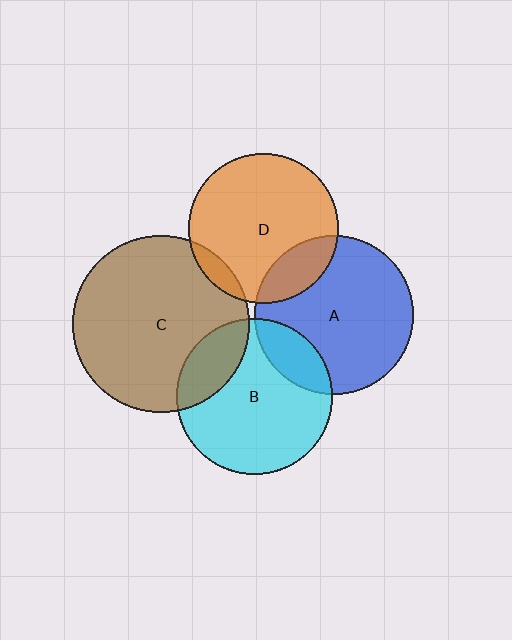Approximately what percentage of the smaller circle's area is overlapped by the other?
Approximately 20%.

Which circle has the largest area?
Circle C (brown).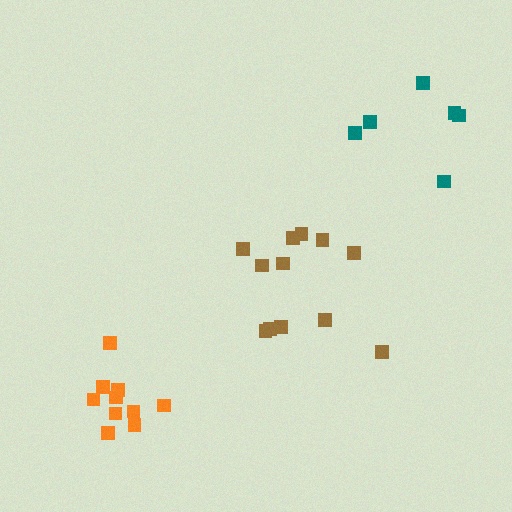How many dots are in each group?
Group 1: 12 dots, Group 2: 6 dots, Group 3: 10 dots (28 total).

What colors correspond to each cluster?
The clusters are colored: brown, teal, orange.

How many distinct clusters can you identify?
There are 3 distinct clusters.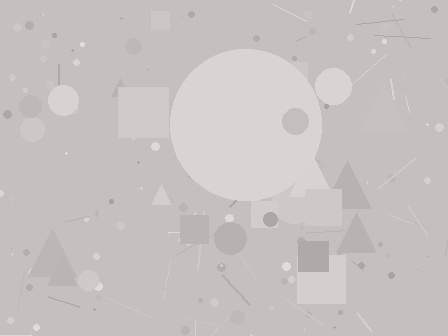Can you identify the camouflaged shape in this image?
The camouflaged shape is a circle.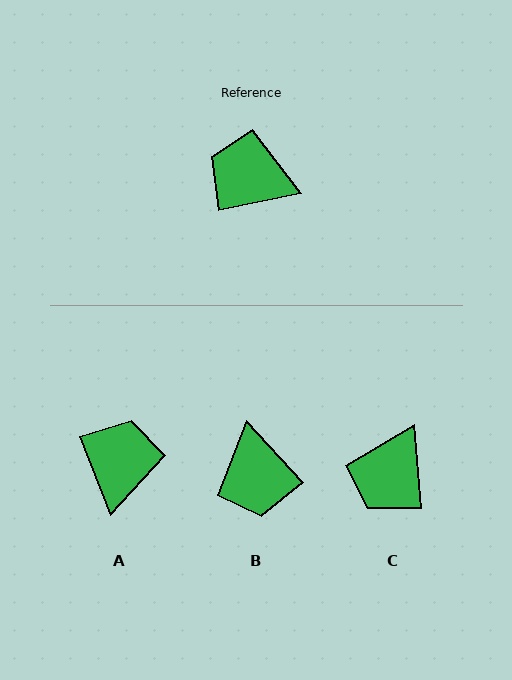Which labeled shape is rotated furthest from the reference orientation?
B, about 121 degrees away.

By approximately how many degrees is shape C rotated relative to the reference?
Approximately 83 degrees counter-clockwise.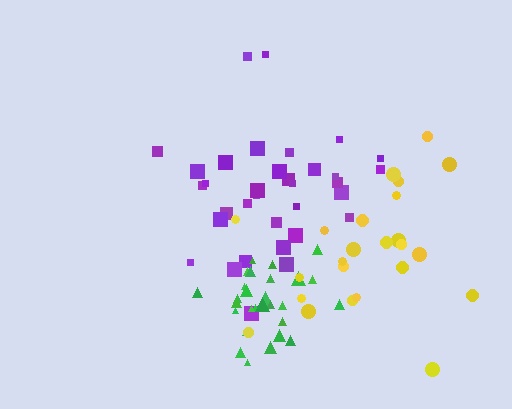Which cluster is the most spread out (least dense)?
Yellow.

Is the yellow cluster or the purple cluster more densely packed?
Purple.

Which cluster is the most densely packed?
Green.